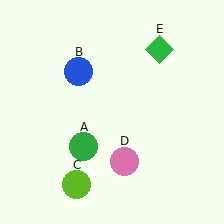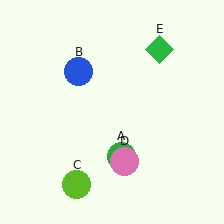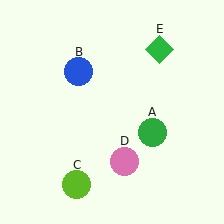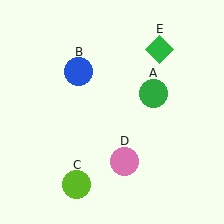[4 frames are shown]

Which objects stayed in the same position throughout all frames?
Blue circle (object B) and lime circle (object C) and pink circle (object D) and green diamond (object E) remained stationary.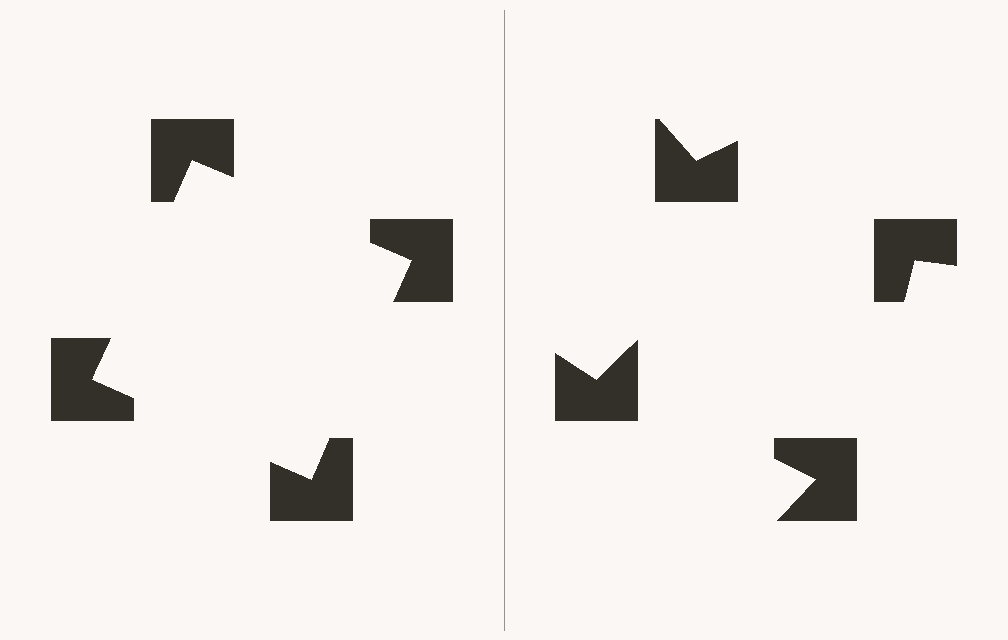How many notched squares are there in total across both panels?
8 — 4 on each side.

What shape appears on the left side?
An illusory square.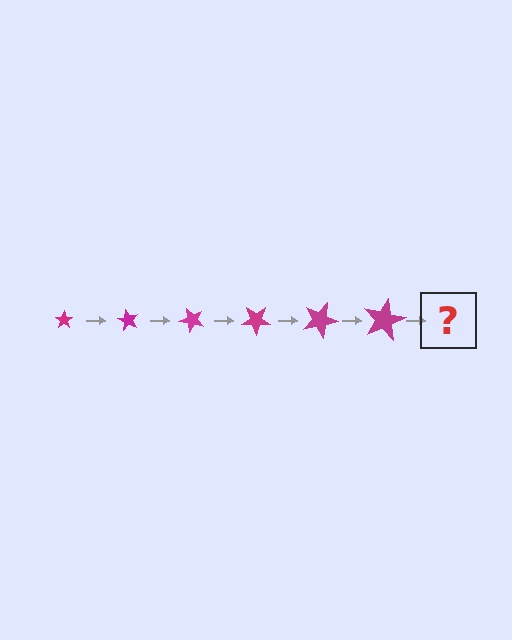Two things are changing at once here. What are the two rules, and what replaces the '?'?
The two rules are that the star grows larger each step and it rotates 60 degrees each step. The '?' should be a star, larger than the previous one and rotated 360 degrees from the start.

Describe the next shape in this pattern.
It should be a star, larger than the previous one and rotated 360 degrees from the start.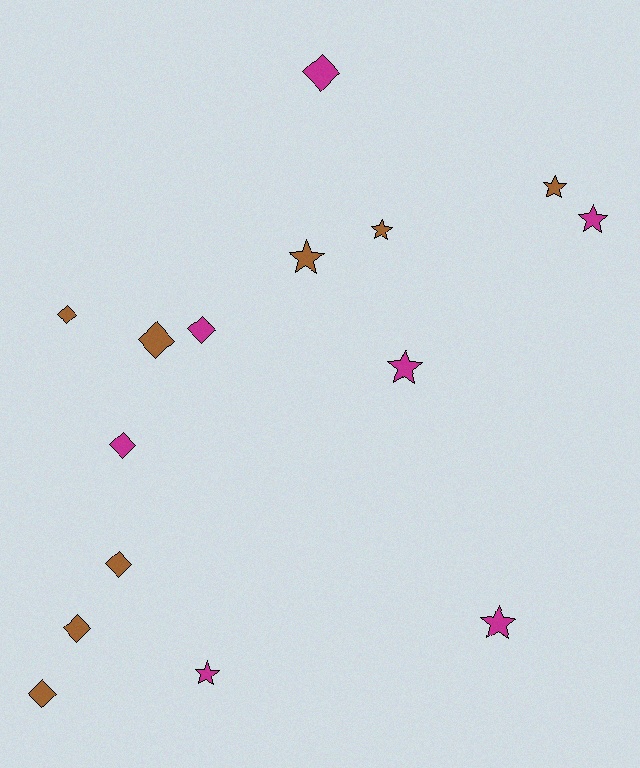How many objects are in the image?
There are 15 objects.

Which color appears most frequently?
Brown, with 8 objects.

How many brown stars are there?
There are 3 brown stars.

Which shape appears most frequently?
Diamond, with 8 objects.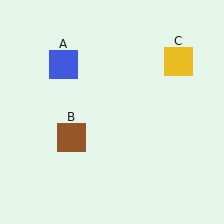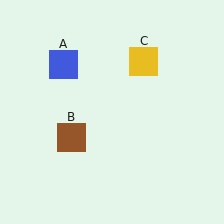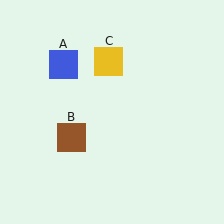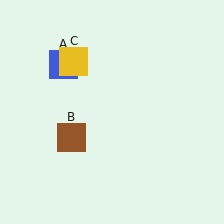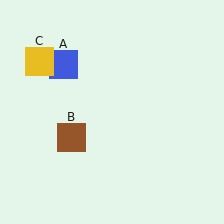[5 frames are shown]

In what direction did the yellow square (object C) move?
The yellow square (object C) moved left.